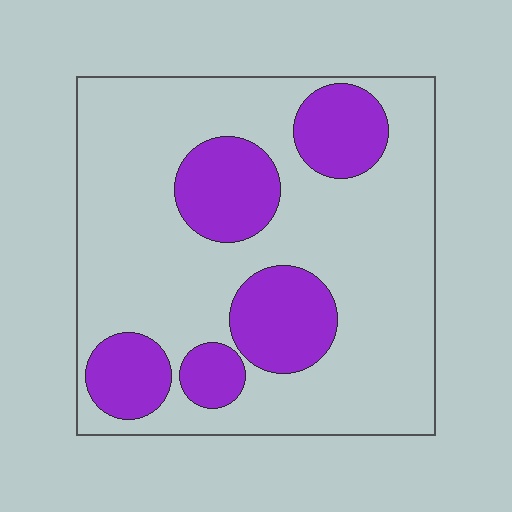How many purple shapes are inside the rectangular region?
5.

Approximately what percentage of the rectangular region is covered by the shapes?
Approximately 25%.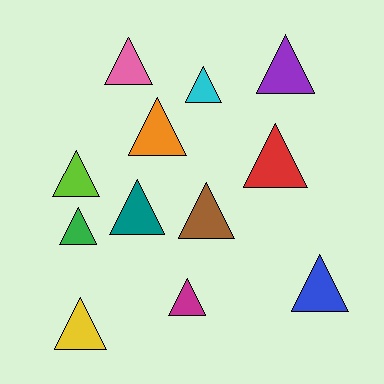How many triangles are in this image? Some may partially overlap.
There are 12 triangles.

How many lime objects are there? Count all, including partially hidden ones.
There is 1 lime object.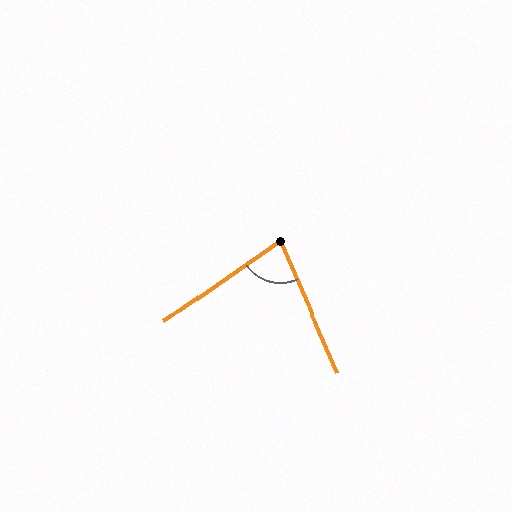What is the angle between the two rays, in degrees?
Approximately 79 degrees.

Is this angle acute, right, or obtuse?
It is acute.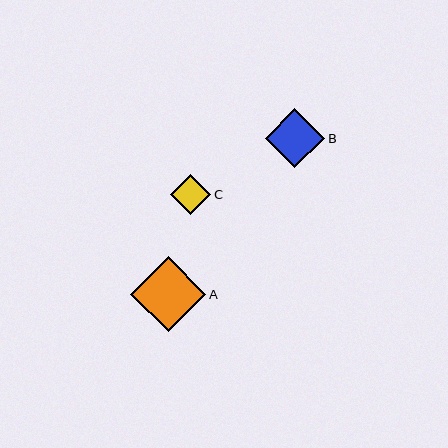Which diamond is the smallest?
Diamond C is the smallest with a size of approximately 40 pixels.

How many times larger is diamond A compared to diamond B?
Diamond A is approximately 1.3 times the size of diamond B.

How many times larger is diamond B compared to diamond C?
Diamond B is approximately 1.5 times the size of diamond C.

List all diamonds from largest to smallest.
From largest to smallest: A, B, C.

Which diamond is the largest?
Diamond A is the largest with a size of approximately 75 pixels.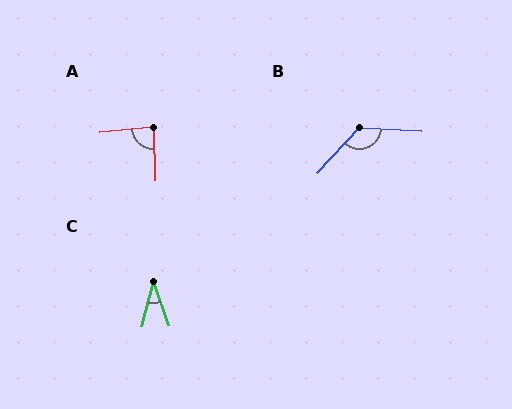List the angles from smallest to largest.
C (34°), A (86°), B (130°).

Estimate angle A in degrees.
Approximately 86 degrees.